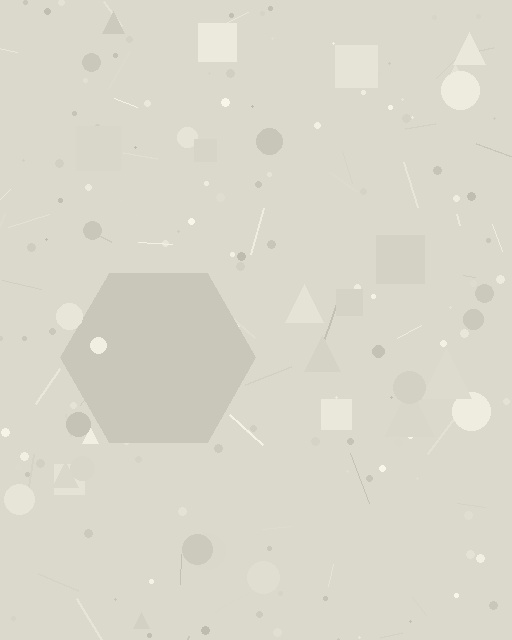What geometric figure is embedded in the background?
A hexagon is embedded in the background.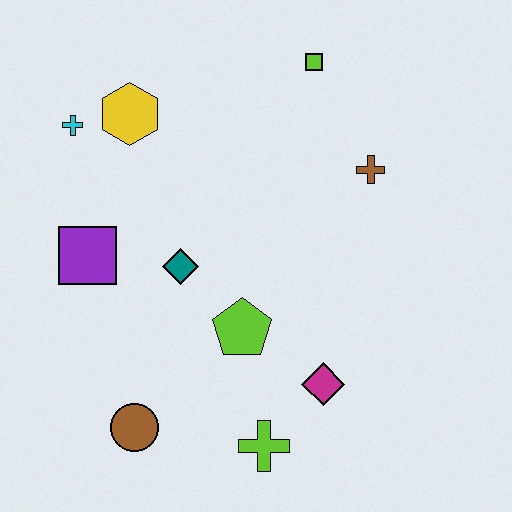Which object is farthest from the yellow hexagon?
The lime cross is farthest from the yellow hexagon.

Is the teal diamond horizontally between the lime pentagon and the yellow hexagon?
Yes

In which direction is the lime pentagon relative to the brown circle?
The lime pentagon is to the right of the brown circle.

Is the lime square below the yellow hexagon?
No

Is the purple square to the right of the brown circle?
No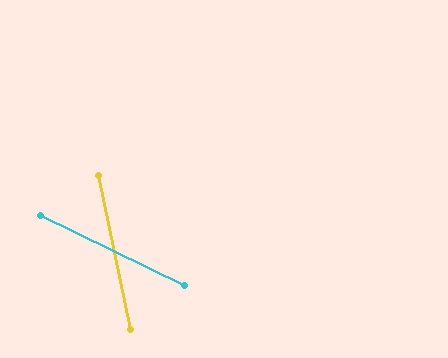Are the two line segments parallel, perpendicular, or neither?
Neither parallel nor perpendicular — they differ by about 52°.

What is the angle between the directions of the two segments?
Approximately 52 degrees.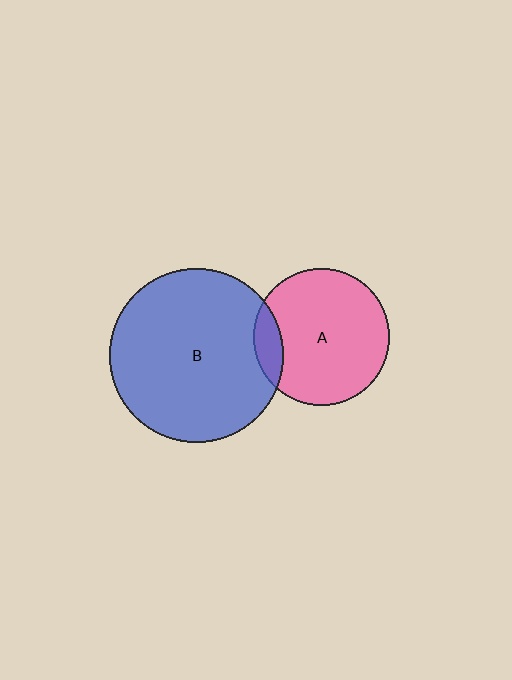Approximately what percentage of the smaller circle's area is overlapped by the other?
Approximately 10%.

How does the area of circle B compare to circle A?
Approximately 1.6 times.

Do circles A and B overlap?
Yes.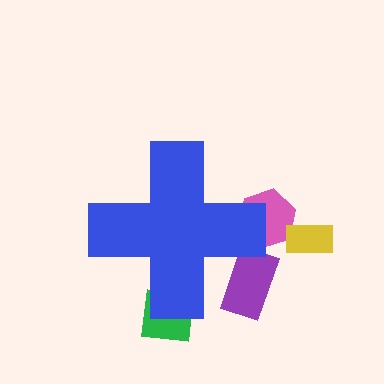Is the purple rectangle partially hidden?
Yes, the purple rectangle is partially hidden behind the blue cross.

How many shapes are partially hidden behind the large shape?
3 shapes are partially hidden.